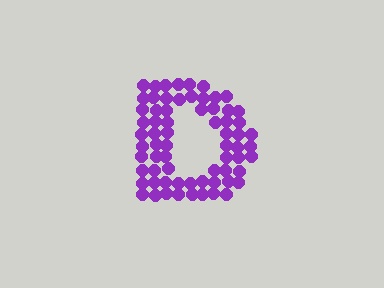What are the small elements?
The small elements are circles.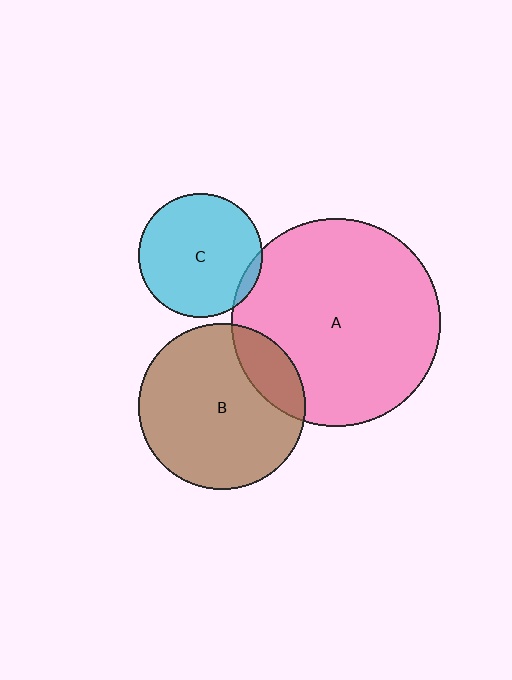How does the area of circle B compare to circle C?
Approximately 1.8 times.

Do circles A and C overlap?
Yes.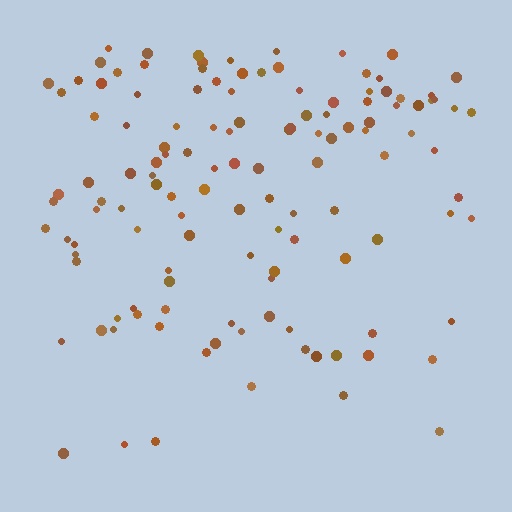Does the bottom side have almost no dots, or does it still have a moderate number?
Still a moderate number, just noticeably fewer than the top.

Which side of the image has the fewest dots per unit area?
The bottom.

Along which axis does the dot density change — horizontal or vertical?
Vertical.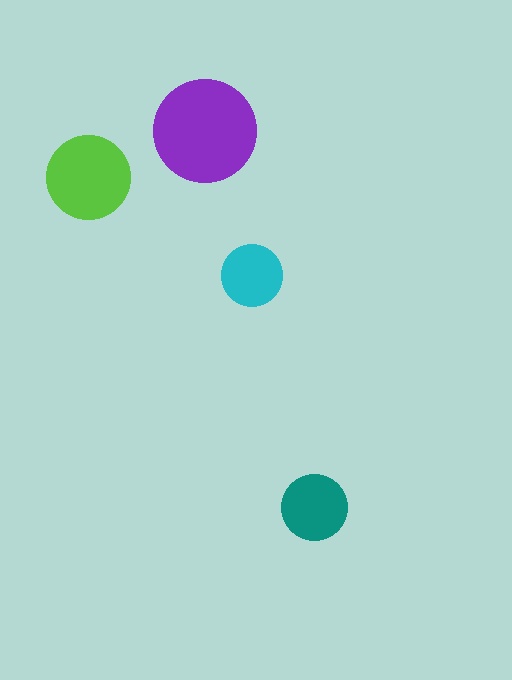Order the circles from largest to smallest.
the purple one, the lime one, the teal one, the cyan one.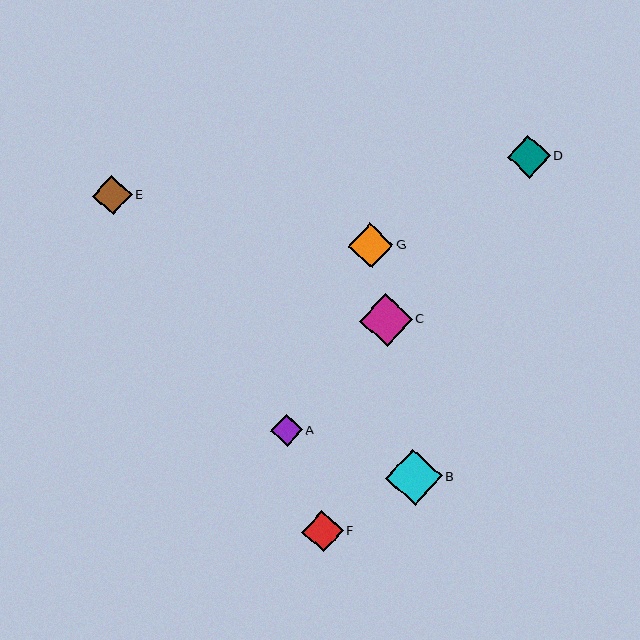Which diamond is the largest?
Diamond B is the largest with a size of approximately 57 pixels.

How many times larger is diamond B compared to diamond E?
Diamond B is approximately 1.4 times the size of diamond E.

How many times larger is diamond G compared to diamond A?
Diamond G is approximately 1.4 times the size of diamond A.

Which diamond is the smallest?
Diamond A is the smallest with a size of approximately 32 pixels.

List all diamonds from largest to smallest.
From largest to smallest: B, C, G, D, F, E, A.